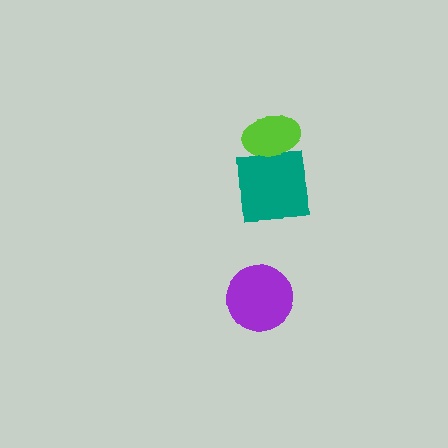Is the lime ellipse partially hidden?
No, no other shape covers it.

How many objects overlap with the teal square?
1 object overlaps with the teal square.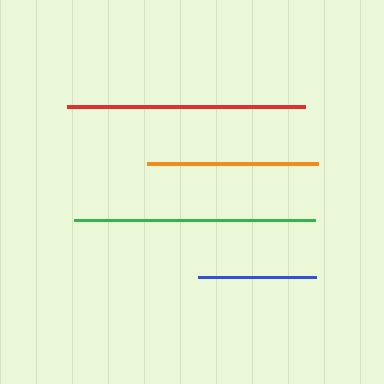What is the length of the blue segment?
The blue segment is approximately 118 pixels long.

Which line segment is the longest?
The green line is the longest at approximately 242 pixels.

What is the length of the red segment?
The red segment is approximately 239 pixels long.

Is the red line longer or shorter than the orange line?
The red line is longer than the orange line.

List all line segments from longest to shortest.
From longest to shortest: green, red, orange, blue.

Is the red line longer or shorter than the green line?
The green line is longer than the red line.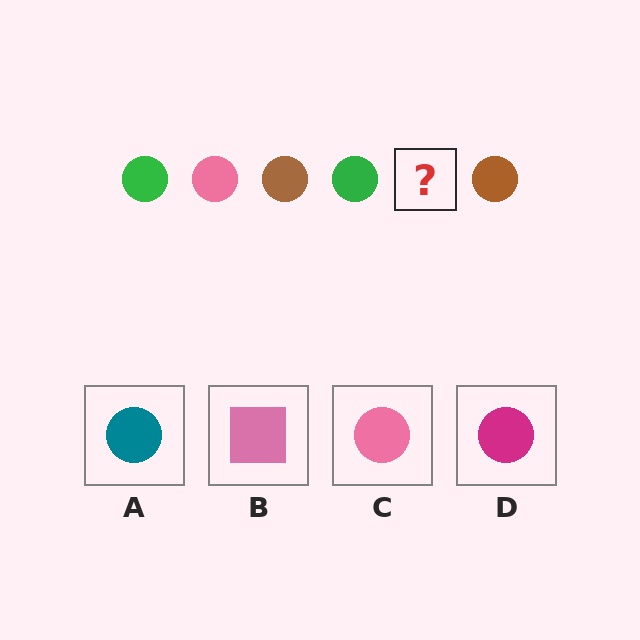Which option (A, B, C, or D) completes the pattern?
C.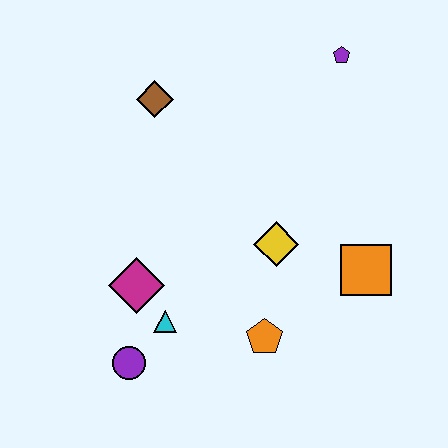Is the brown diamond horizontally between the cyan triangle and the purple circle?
Yes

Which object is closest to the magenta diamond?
The cyan triangle is closest to the magenta diamond.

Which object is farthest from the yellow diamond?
The purple pentagon is farthest from the yellow diamond.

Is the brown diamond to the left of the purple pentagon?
Yes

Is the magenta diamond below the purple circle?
No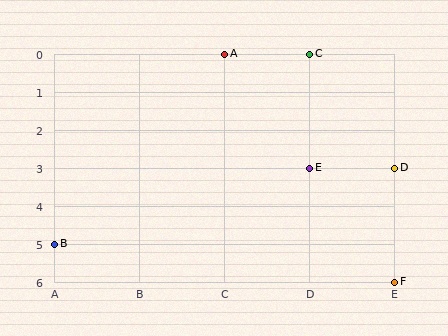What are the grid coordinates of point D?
Point D is at grid coordinates (E, 3).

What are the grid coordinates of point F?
Point F is at grid coordinates (E, 6).